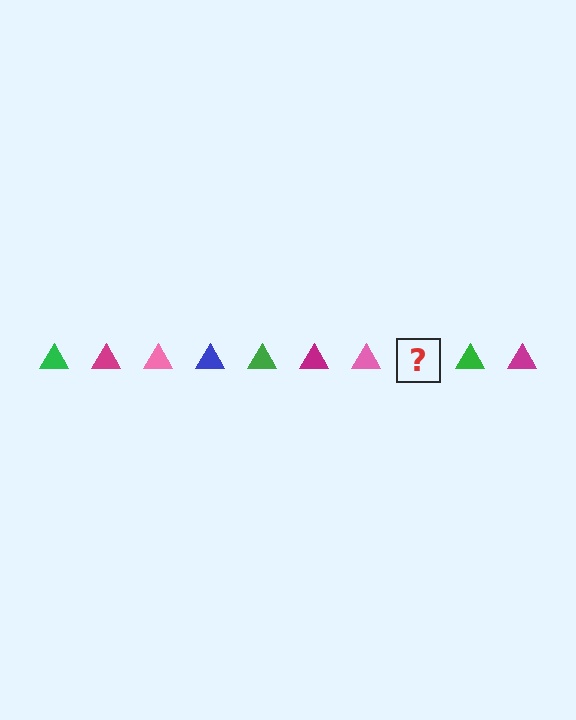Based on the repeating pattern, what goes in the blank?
The blank should be a blue triangle.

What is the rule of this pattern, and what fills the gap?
The rule is that the pattern cycles through green, magenta, pink, blue triangles. The gap should be filled with a blue triangle.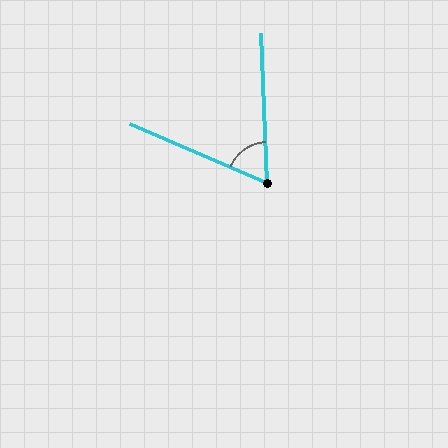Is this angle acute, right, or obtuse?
It is acute.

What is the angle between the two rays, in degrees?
Approximately 64 degrees.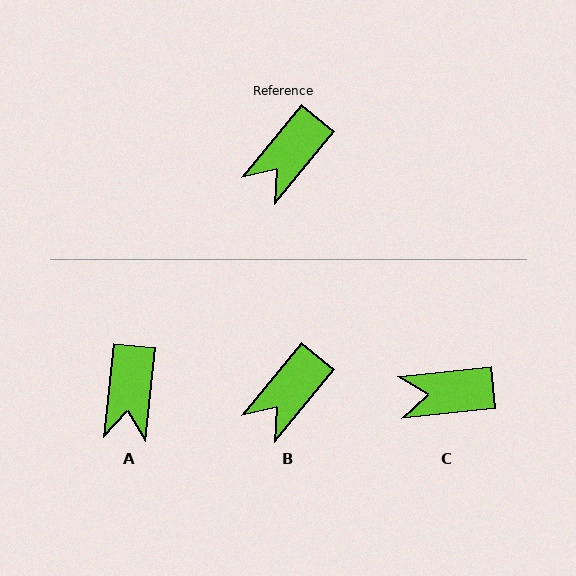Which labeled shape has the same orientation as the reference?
B.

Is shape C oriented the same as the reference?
No, it is off by about 45 degrees.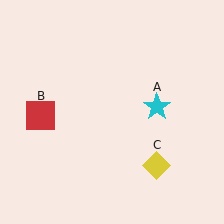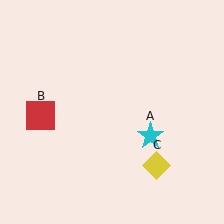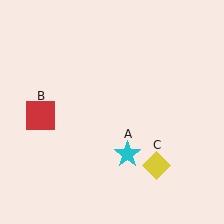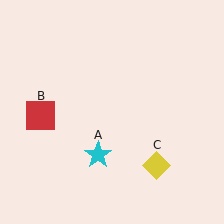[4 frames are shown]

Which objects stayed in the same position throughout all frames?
Red square (object B) and yellow diamond (object C) remained stationary.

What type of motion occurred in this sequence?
The cyan star (object A) rotated clockwise around the center of the scene.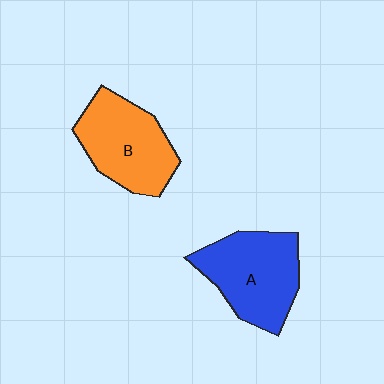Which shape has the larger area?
Shape A (blue).